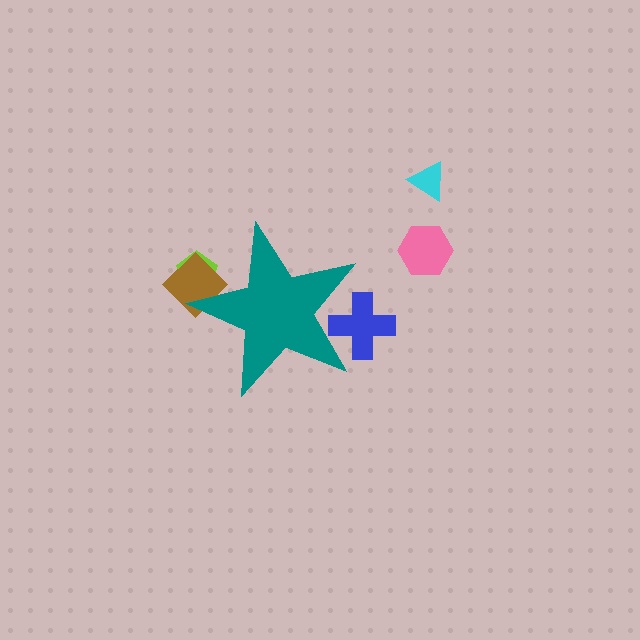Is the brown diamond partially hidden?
Yes, the brown diamond is partially hidden behind the teal star.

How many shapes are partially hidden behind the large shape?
3 shapes are partially hidden.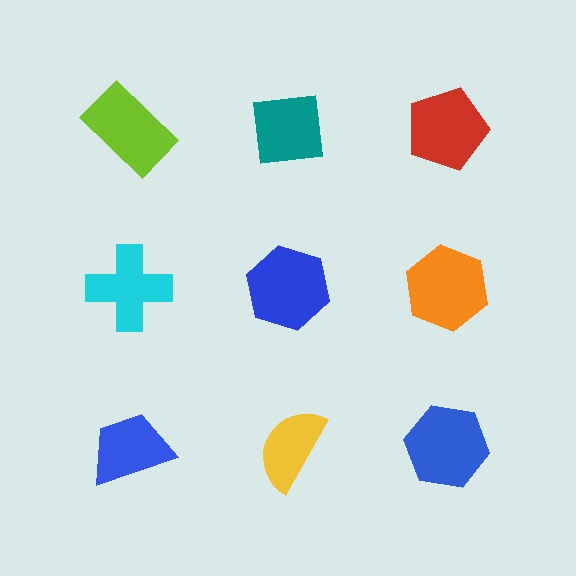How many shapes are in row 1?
3 shapes.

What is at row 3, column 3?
A blue hexagon.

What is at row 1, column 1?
A lime rectangle.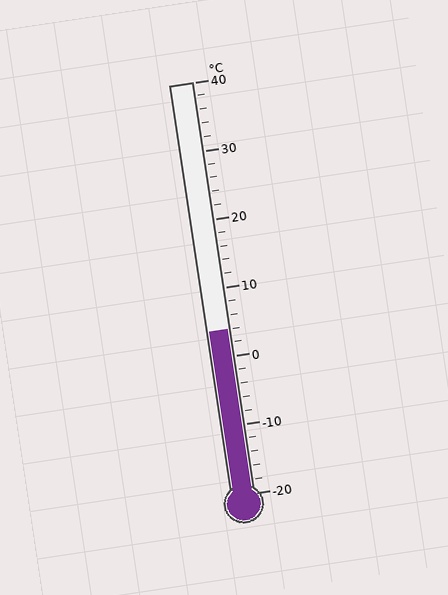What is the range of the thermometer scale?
The thermometer scale ranges from -20°C to 40°C.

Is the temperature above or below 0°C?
The temperature is above 0°C.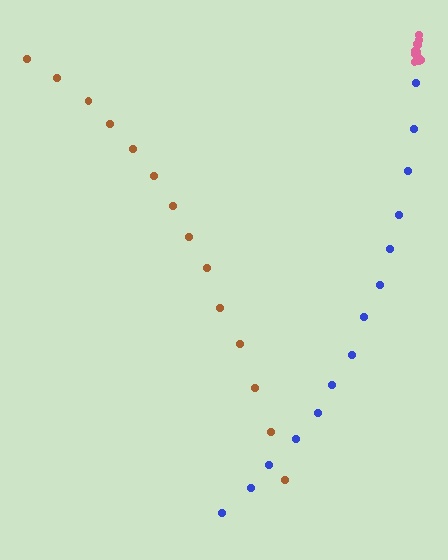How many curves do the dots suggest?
There are 3 distinct paths.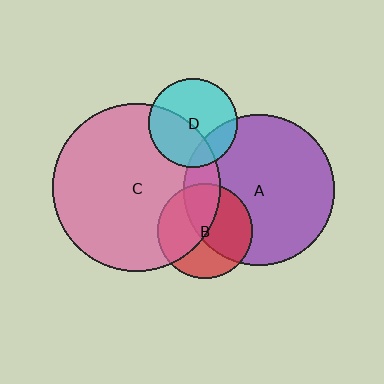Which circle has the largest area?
Circle C (pink).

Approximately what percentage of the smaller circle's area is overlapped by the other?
Approximately 40%.